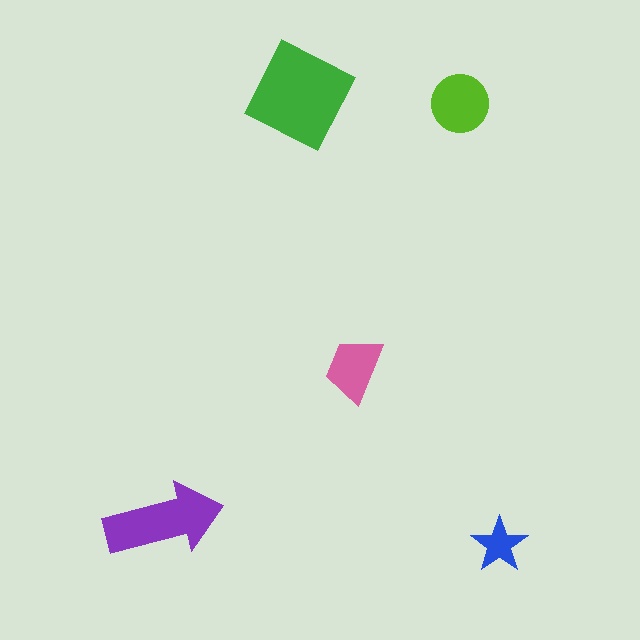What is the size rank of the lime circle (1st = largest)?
3rd.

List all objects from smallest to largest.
The blue star, the pink trapezoid, the lime circle, the purple arrow, the green diamond.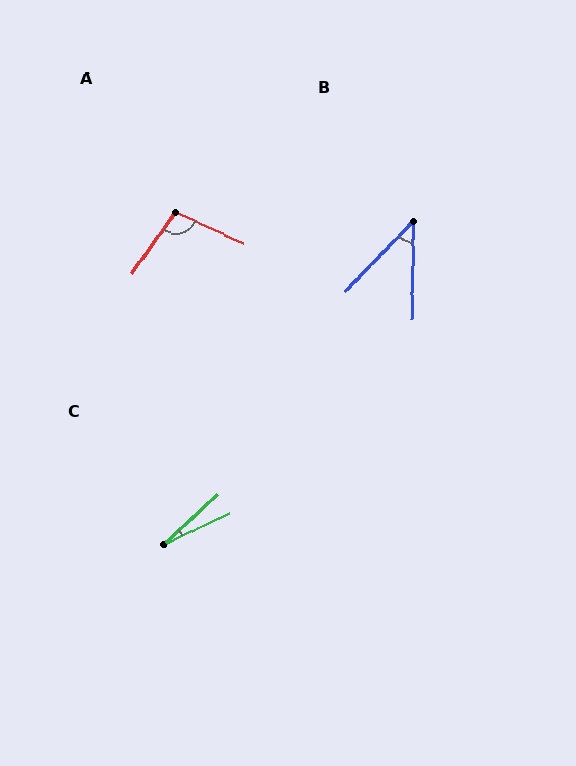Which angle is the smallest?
C, at approximately 17 degrees.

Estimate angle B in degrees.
Approximately 43 degrees.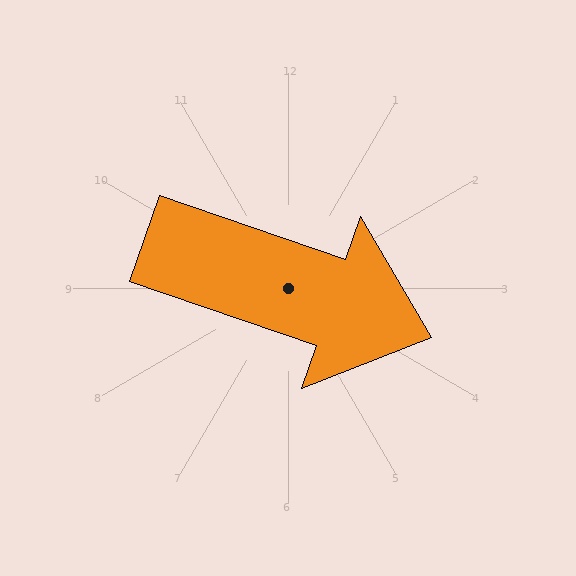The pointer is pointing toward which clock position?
Roughly 4 o'clock.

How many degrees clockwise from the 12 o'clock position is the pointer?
Approximately 109 degrees.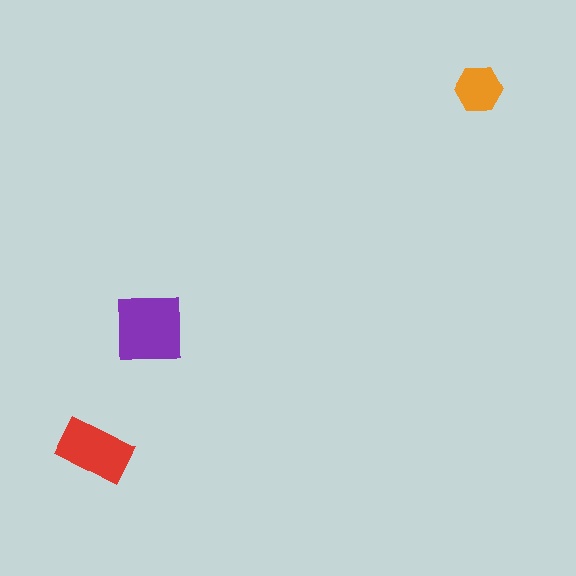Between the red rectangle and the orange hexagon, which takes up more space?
The red rectangle.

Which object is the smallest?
The orange hexagon.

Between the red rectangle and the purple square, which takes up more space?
The purple square.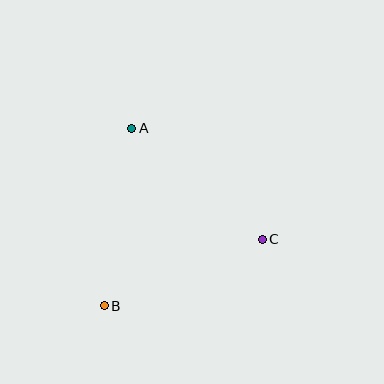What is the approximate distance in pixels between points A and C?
The distance between A and C is approximately 171 pixels.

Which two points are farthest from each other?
Points A and B are farthest from each other.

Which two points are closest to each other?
Points B and C are closest to each other.